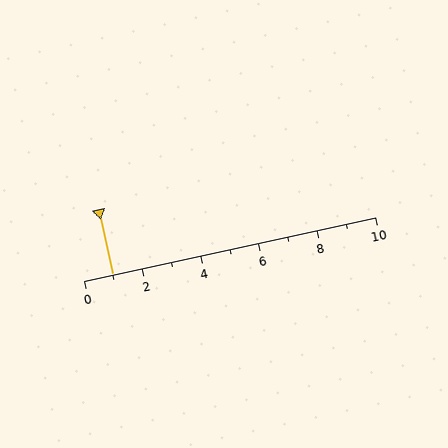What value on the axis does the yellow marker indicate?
The marker indicates approximately 1.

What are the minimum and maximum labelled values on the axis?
The axis runs from 0 to 10.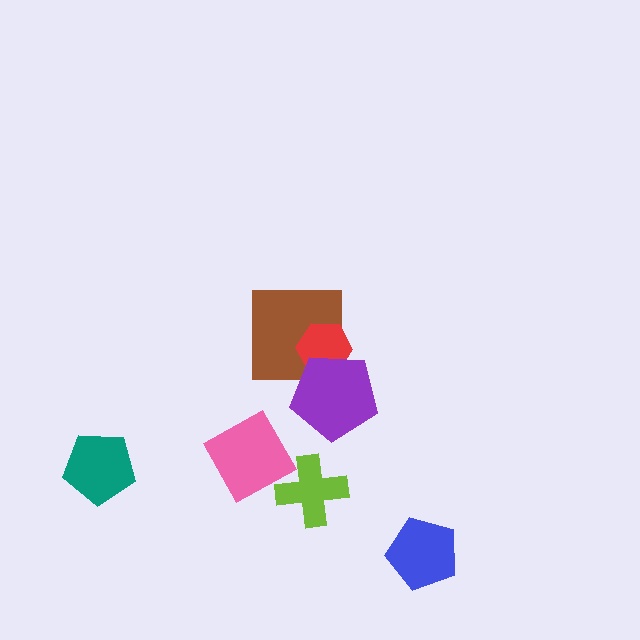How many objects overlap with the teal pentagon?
0 objects overlap with the teal pentagon.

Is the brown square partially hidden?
Yes, it is partially covered by another shape.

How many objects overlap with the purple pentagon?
2 objects overlap with the purple pentagon.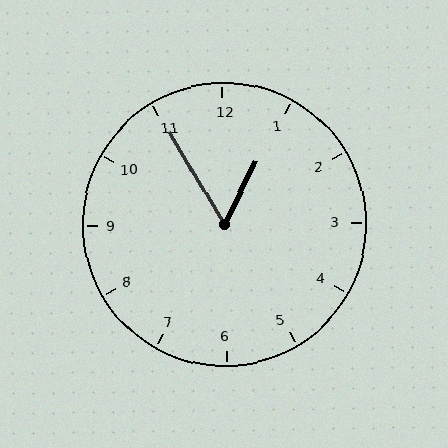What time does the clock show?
12:55.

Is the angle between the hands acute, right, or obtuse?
It is acute.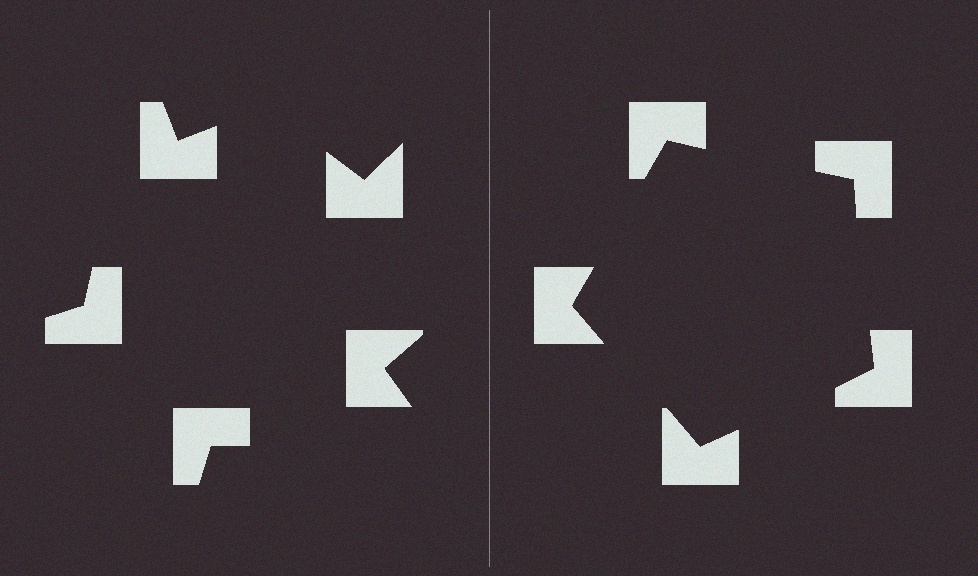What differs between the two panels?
The notched squares are positioned identically on both sides; only the wedge orientations differ. On the right they align to a pentagon; on the left they are misaligned.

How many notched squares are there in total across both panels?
10 — 5 on each side.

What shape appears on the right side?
An illusory pentagon.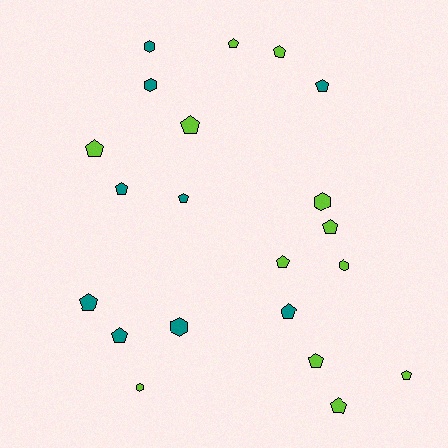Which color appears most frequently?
Lime, with 12 objects.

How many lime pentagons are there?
There are 9 lime pentagons.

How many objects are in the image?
There are 21 objects.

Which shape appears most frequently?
Pentagon, with 15 objects.